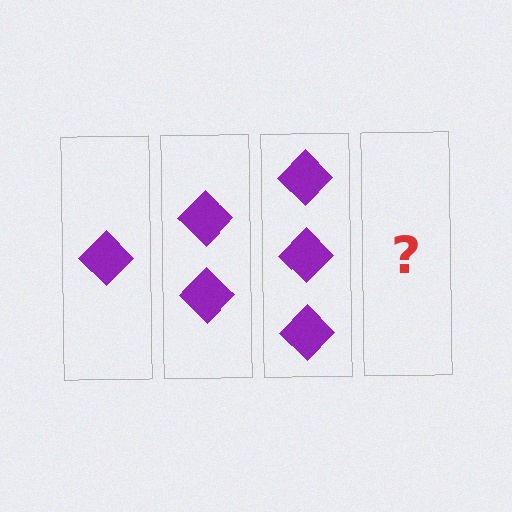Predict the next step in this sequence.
The next step is 4 diamonds.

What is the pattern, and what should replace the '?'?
The pattern is that each step adds one more diamond. The '?' should be 4 diamonds.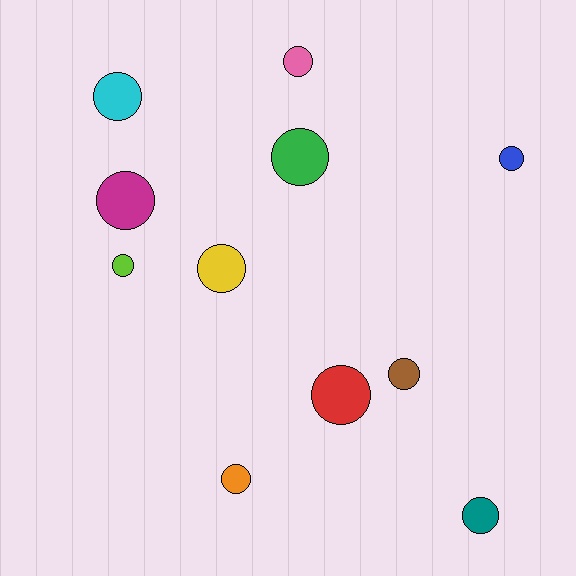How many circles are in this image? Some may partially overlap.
There are 11 circles.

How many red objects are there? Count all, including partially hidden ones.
There is 1 red object.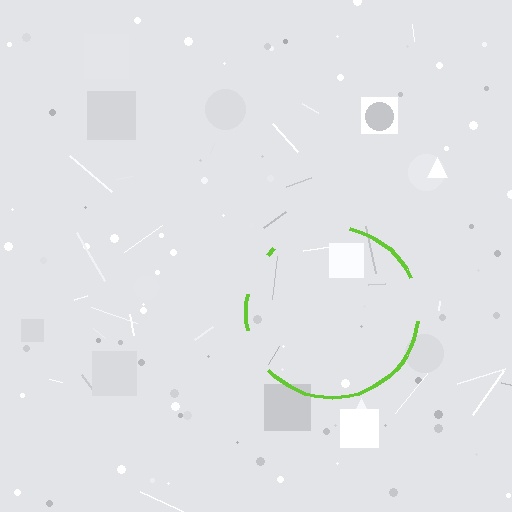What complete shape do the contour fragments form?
The contour fragments form a circle.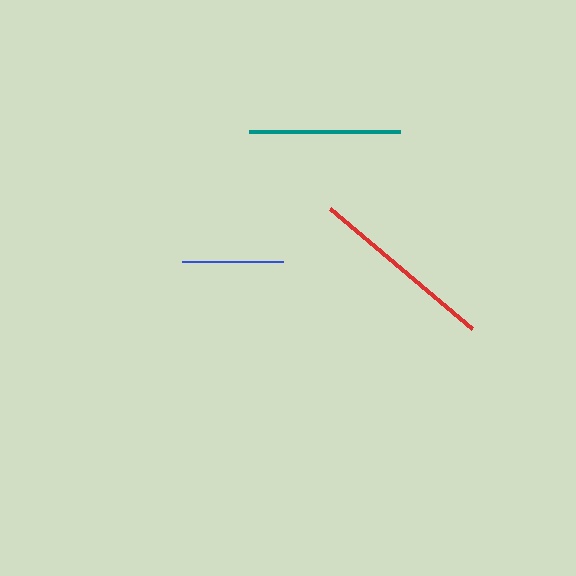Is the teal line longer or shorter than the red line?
The red line is longer than the teal line.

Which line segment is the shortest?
The blue line is the shortest at approximately 101 pixels.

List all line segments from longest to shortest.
From longest to shortest: red, teal, blue.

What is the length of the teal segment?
The teal segment is approximately 151 pixels long.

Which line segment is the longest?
The red line is the longest at approximately 186 pixels.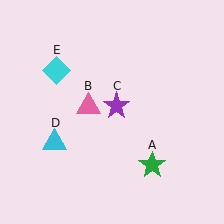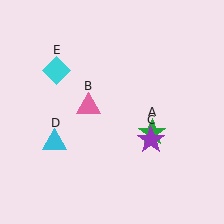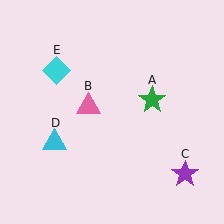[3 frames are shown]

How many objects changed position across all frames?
2 objects changed position: green star (object A), purple star (object C).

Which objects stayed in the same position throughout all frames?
Pink triangle (object B) and cyan triangle (object D) and cyan diamond (object E) remained stationary.